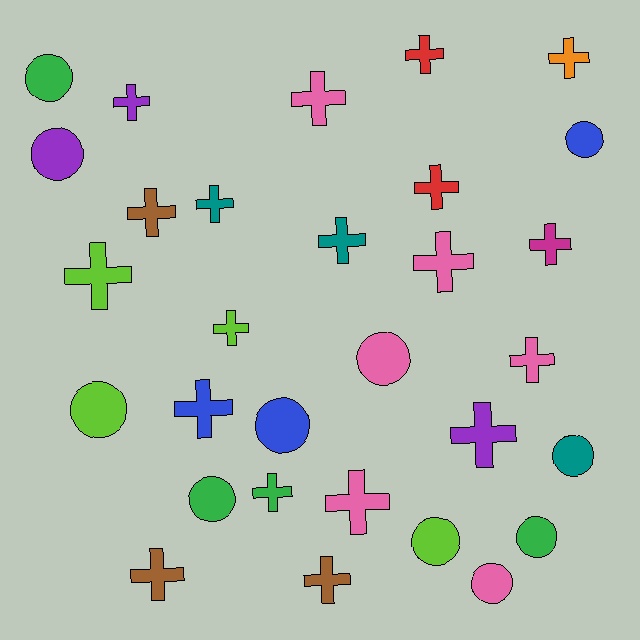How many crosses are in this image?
There are 19 crosses.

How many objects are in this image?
There are 30 objects.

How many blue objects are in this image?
There are 3 blue objects.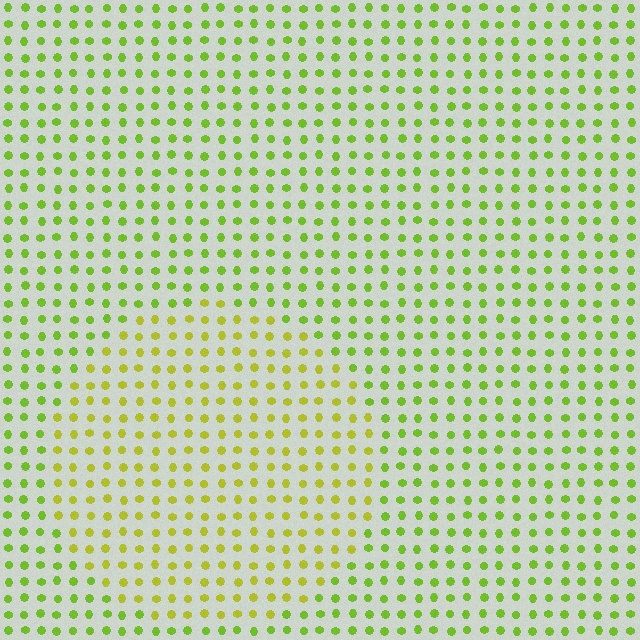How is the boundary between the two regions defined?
The boundary is defined purely by a slight shift in hue (about 26 degrees). Spacing, size, and orientation are identical on both sides.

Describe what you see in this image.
The image is filled with small lime elements in a uniform arrangement. A circle-shaped region is visible where the elements are tinted to a slightly different hue, forming a subtle color boundary.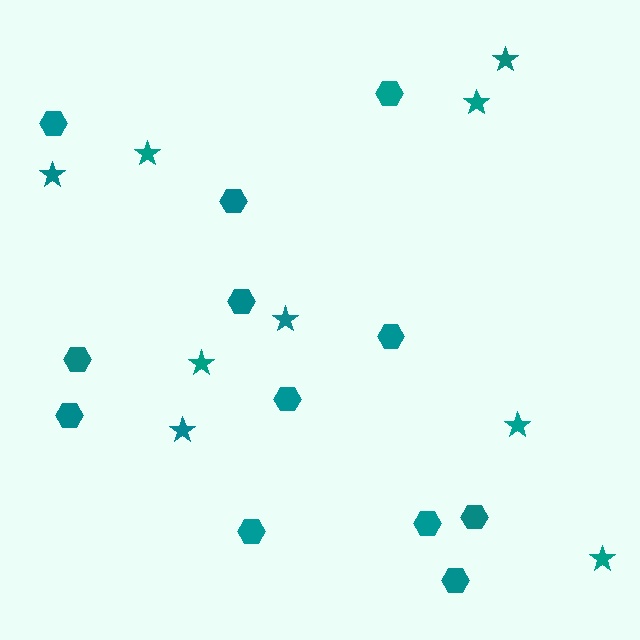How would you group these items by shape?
There are 2 groups: one group of stars (9) and one group of hexagons (12).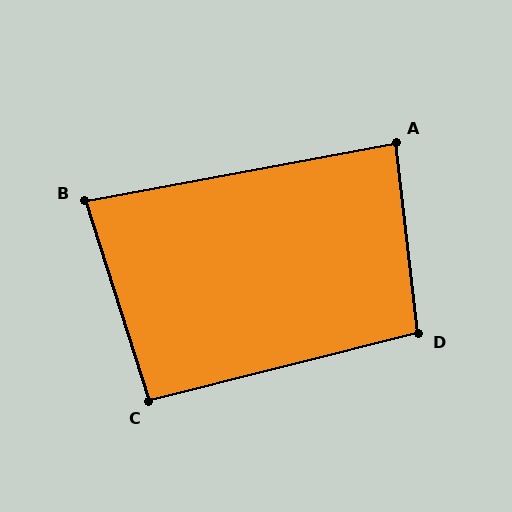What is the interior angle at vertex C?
Approximately 94 degrees (approximately right).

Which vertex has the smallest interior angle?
B, at approximately 83 degrees.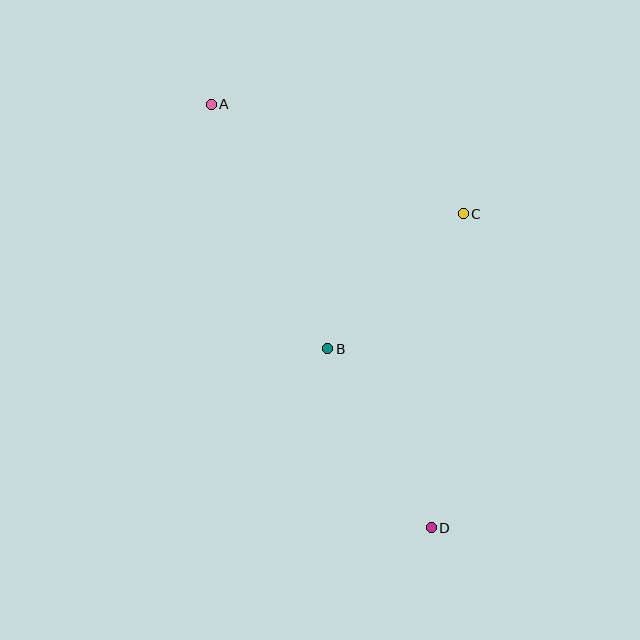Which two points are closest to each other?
Points B and C are closest to each other.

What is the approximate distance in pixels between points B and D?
The distance between B and D is approximately 206 pixels.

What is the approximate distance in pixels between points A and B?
The distance between A and B is approximately 271 pixels.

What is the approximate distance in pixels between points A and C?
The distance between A and C is approximately 275 pixels.